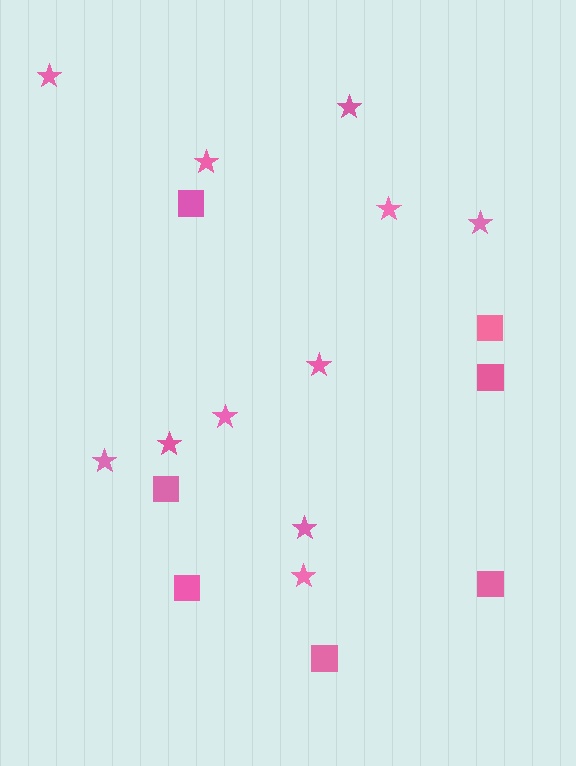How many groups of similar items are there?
There are 2 groups: one group of stars (11) and one group of squares (7).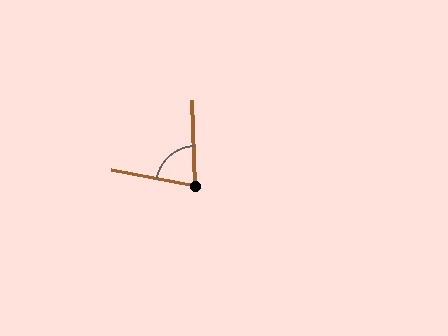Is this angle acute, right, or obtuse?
It is acute.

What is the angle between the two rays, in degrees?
Approximately 78 degrees.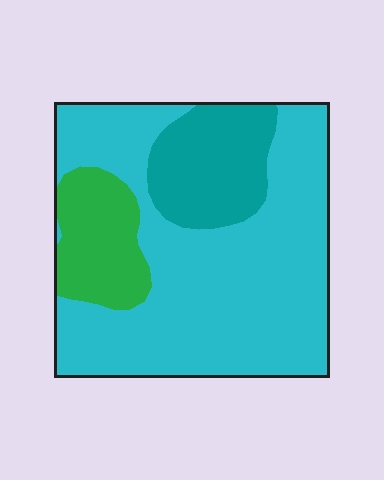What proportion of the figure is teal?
Teal takes up about one sixth (1/6) of the figure.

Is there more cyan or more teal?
Cyan.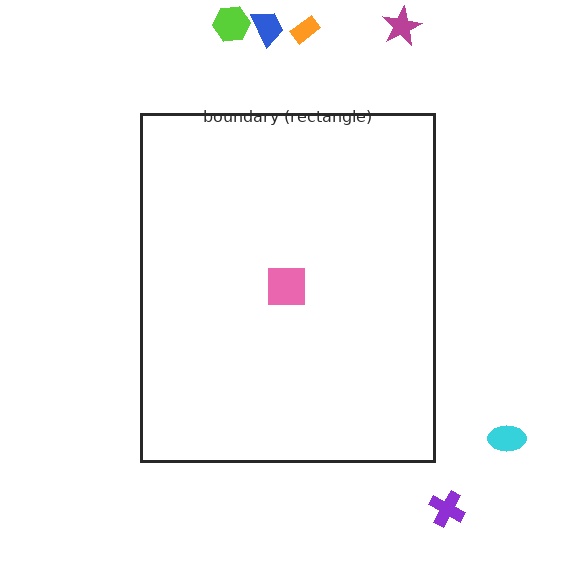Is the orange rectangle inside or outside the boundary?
Outside.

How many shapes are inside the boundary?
1 inside, 6 outside.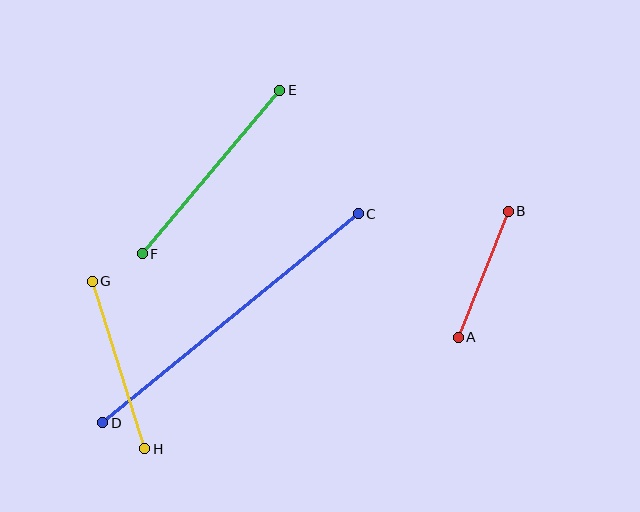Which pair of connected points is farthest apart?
Points C and D are farthest apart.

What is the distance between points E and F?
The distance is approximately 214 pixels.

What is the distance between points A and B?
The distance is approximately 135 pixels.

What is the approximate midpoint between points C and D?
The midpoint is at approximately (230, 318) pixels.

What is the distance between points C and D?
The distance is approximately 330 pixels.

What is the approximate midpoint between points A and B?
The midpoint is at approximately (483, 274) pixels.